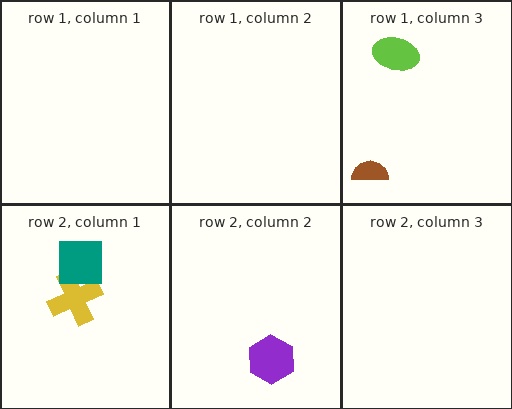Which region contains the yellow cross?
The row 2, column 1 region.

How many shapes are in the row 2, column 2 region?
1.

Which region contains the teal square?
The row 2, column 1 region.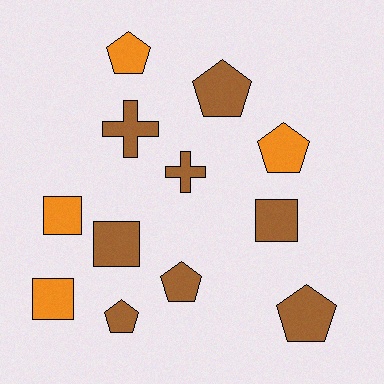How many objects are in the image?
There are 12 objects.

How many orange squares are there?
There are 2 orange squares.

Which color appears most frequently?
Brown, with 8 objects.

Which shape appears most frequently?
Pentagon, with 6 objects.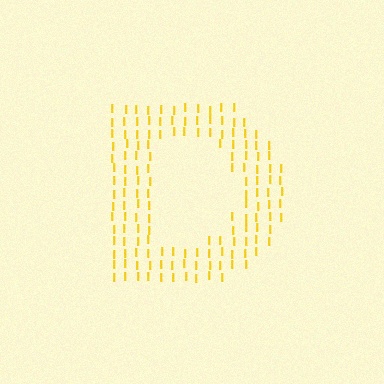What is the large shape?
The large shape is the letter D.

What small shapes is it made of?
It is made of small letter I's.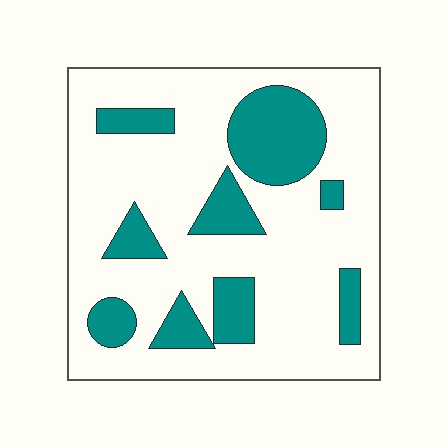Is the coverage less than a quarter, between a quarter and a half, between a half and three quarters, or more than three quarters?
Less than a quarter.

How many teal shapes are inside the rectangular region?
9.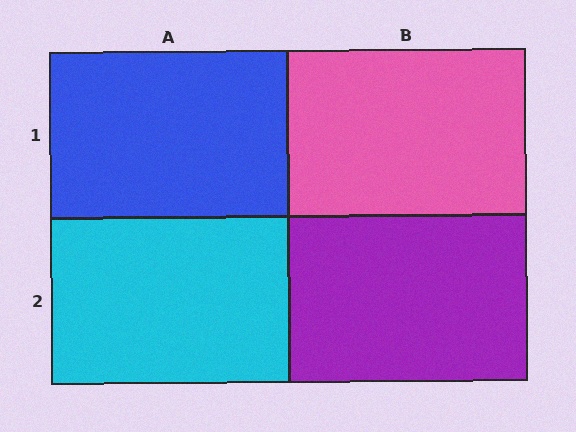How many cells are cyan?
1 cell is cyan.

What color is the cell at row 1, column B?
Pink.